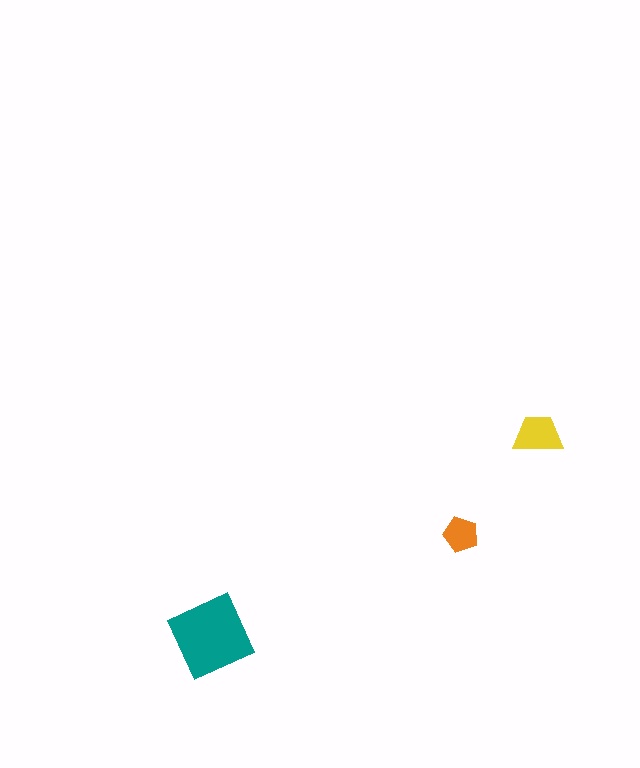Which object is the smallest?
The orange pentagon.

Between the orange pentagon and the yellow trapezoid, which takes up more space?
The yellow trapezoid.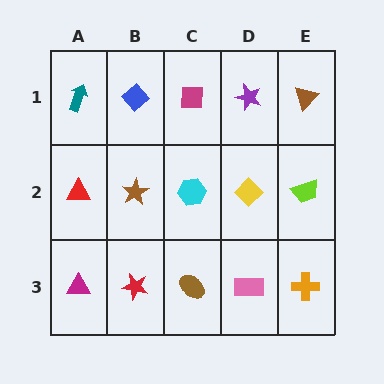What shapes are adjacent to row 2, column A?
A teal arrow (row 1, column A), a magenta triangle (row 3, column A), a brown star (row 2, column B).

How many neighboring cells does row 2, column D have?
4.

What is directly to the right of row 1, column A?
A blue diamond.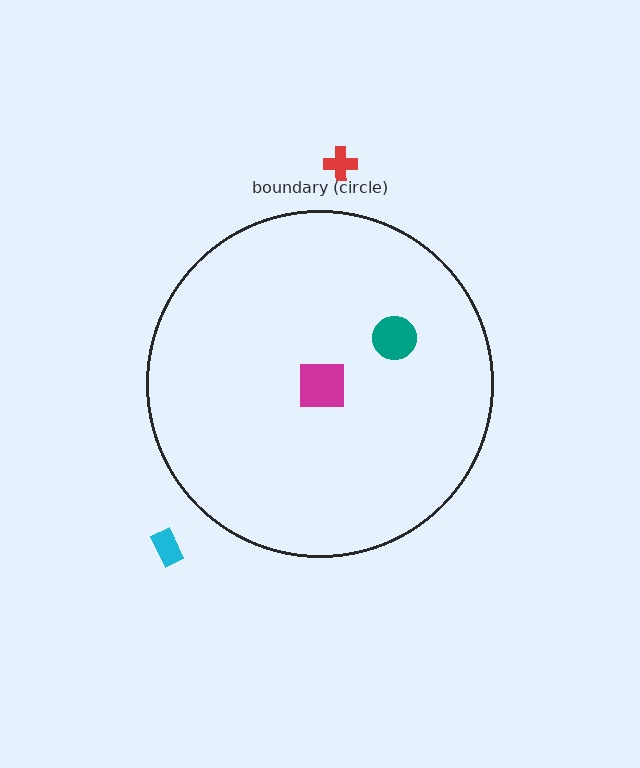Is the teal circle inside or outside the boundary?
Inside.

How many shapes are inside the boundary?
2 inside, 2 outside.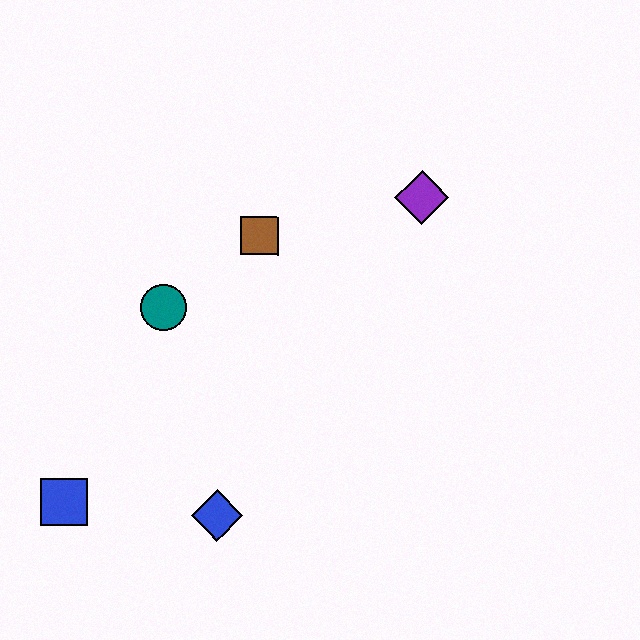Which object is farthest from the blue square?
The purple diamond is farthest from the blue square.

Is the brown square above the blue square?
Yes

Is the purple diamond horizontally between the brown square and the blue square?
No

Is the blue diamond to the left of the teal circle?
No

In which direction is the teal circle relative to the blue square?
The teal circle is above the blue square.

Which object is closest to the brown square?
The teal circle is closest to the brown square.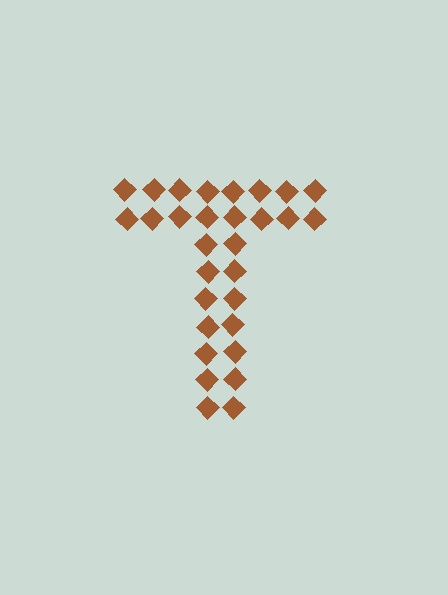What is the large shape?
The large shape is the letter T.